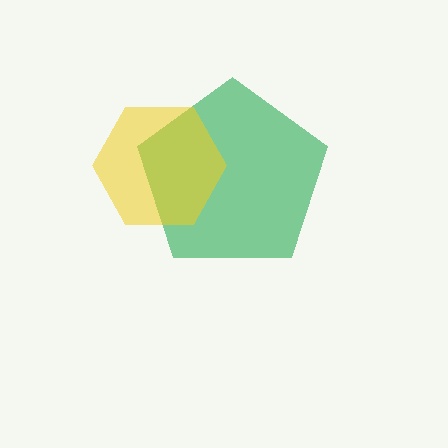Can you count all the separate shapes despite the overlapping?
Yes, there are 2 separate shapes.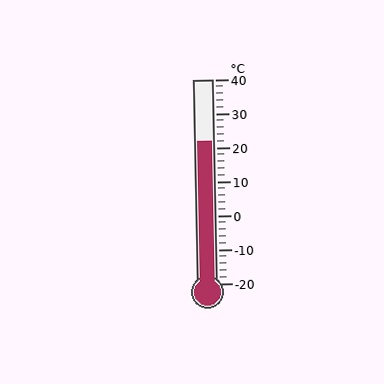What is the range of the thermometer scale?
The thermometer scale ranges from -20°C to 40°C.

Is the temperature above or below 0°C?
The temperature is above 0°C.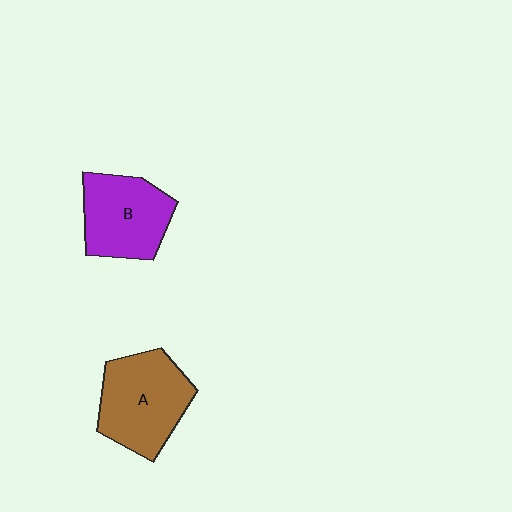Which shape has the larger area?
Shape A (brown).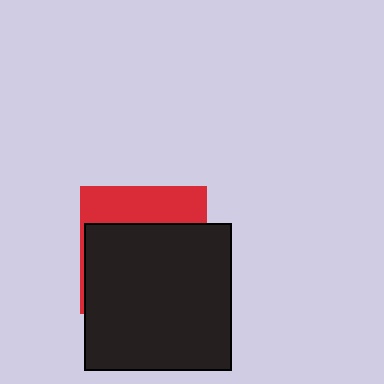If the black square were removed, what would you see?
You would see the complete red square.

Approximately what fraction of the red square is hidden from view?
Roughly 68% of the red square is hidden behind the black square.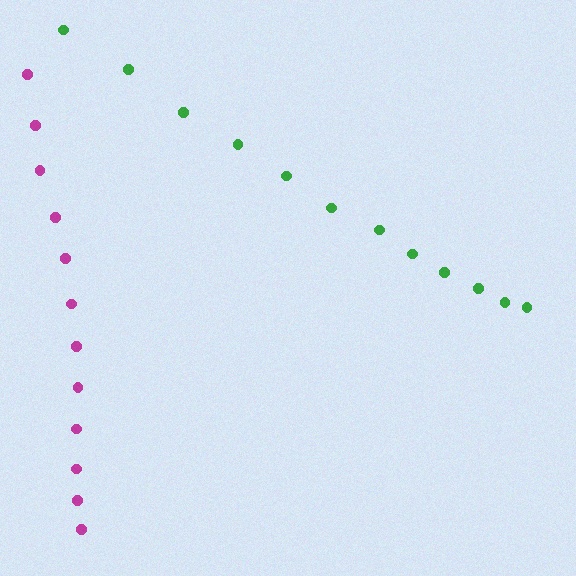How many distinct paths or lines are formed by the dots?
There are 2 distinct paths.